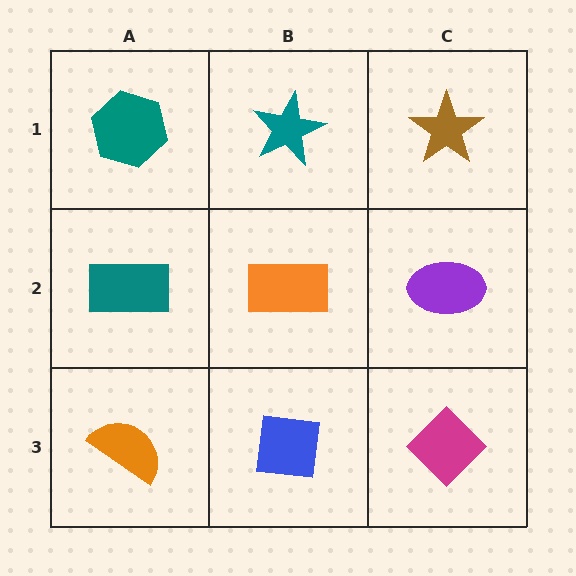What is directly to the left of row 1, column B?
A teal hexagon.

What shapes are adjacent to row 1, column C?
A purple ellipse (row 2, column C), a teal star (row 1, column B).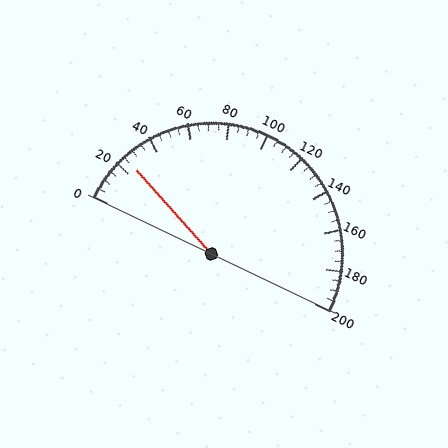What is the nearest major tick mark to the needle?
The nearest major tick mark is 20.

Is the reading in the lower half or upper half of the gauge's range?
The reading is in the lower half of the range (0 to 200).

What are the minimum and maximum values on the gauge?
The gauge ranges from 0 to 200.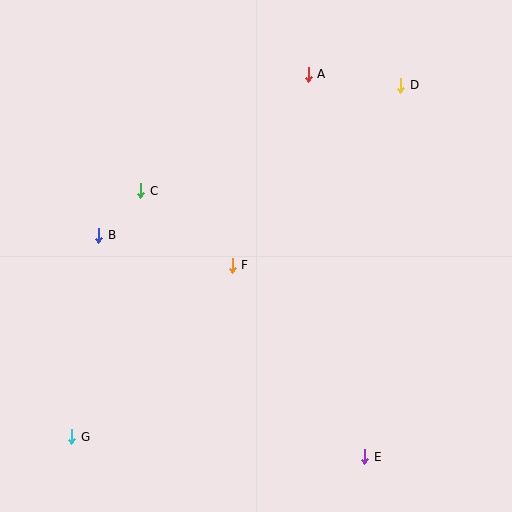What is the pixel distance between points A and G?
The distance between A and G is 433 pixels.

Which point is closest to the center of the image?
Point F at (232, 265) is closest to the center.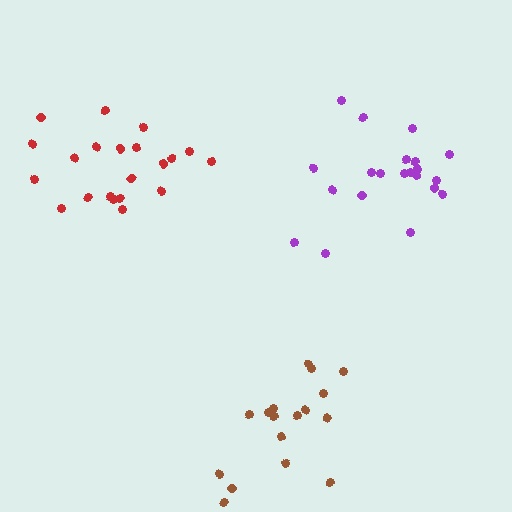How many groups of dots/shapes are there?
There are 3 groups.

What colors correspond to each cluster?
The clusters are colored: brown, red, purple.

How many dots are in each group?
Group 1: 17 dots, Group 2: 21 dots, Group 3: 21 dots (59 total).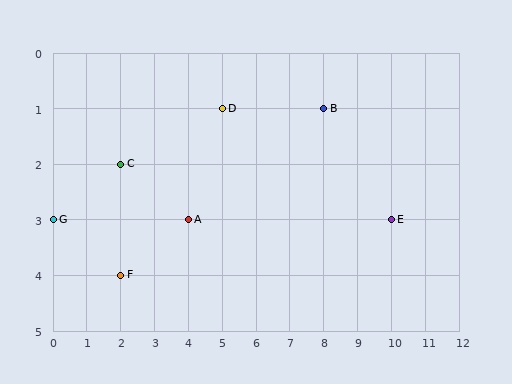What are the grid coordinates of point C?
Point C is at grid coordinates (2, 2).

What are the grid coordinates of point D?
Point D is at grid coordinates (5, 1).